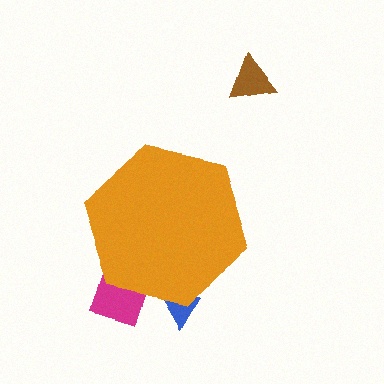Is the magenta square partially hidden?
Yes, the magenta square is partially hidden behind the orange hexagon.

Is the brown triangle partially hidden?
No, the brown triangle is fully visible.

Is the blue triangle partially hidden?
Yes, the blue triangle is partially hidden behind the orange hexagon.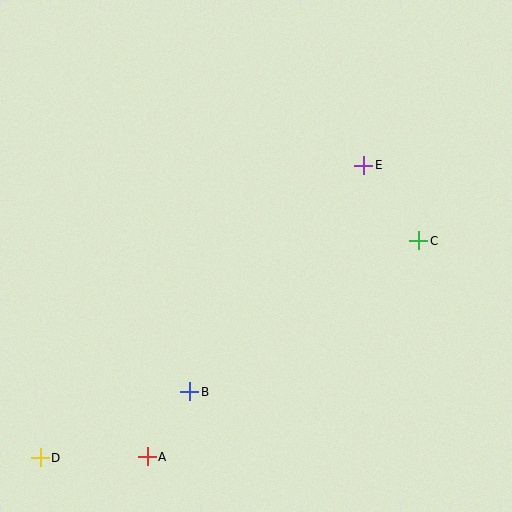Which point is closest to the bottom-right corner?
Point C is closest to the bottom-right corner.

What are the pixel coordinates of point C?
Point C is at (419, 241).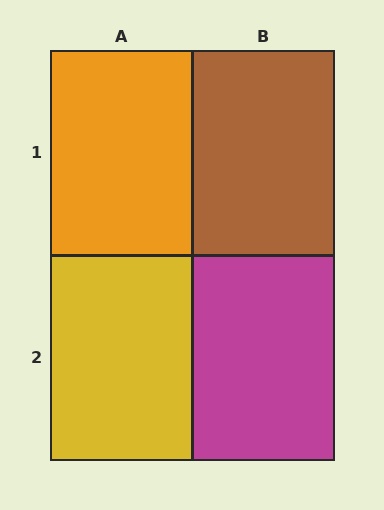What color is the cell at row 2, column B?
Magenta.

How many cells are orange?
1 cell is orange.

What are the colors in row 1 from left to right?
Orange, brown.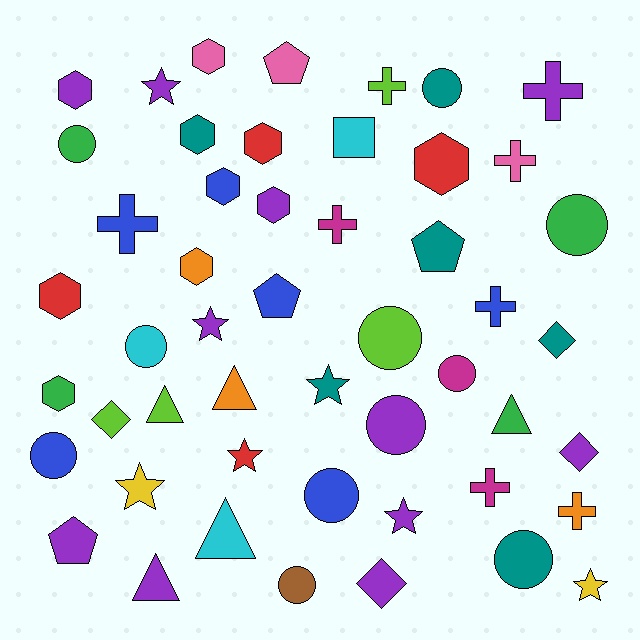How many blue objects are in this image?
There are 6 blue objects.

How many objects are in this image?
There are 50 objects.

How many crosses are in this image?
There are 8 crosses.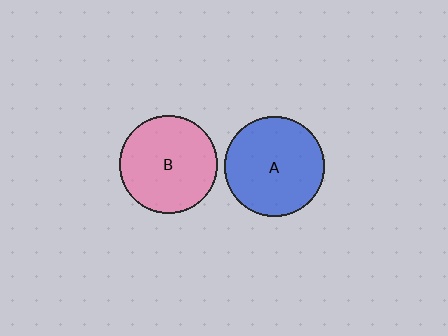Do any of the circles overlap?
No, none of the circles overlap.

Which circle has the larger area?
Circle A (blue).